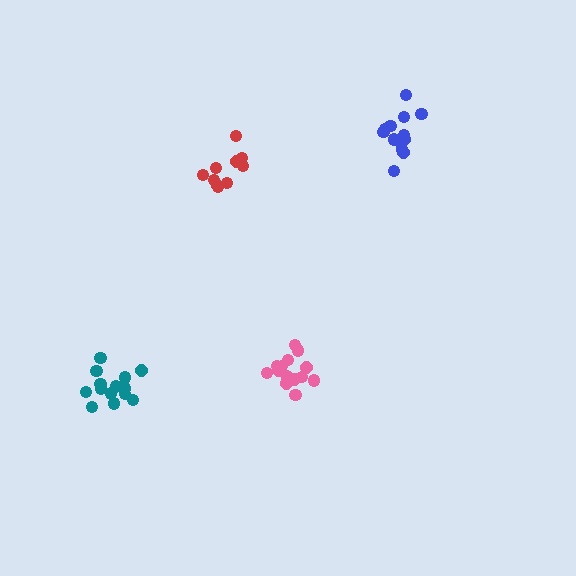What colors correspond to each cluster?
The clusters are colored: red, pink, teal, blue.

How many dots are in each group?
Group 1: 10 dots, Group 2: 15 dots, Group 3: 14 dots, Group 4: 13 dots (52 total).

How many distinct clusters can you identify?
There are 4 distinct clusters.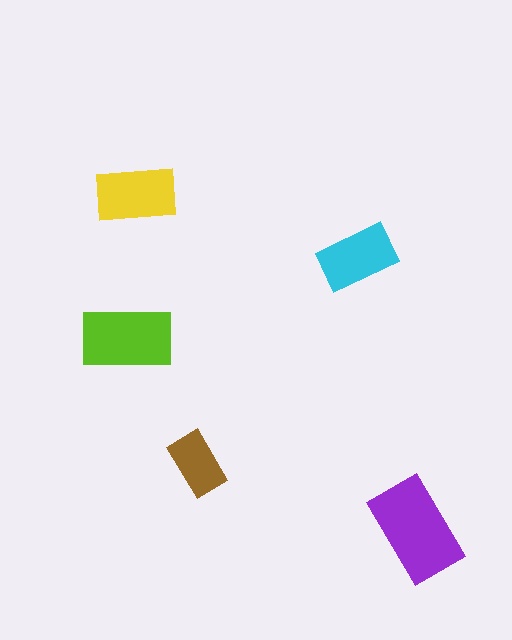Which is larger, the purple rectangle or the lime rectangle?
The purple one.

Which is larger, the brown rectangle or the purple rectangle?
The purple one.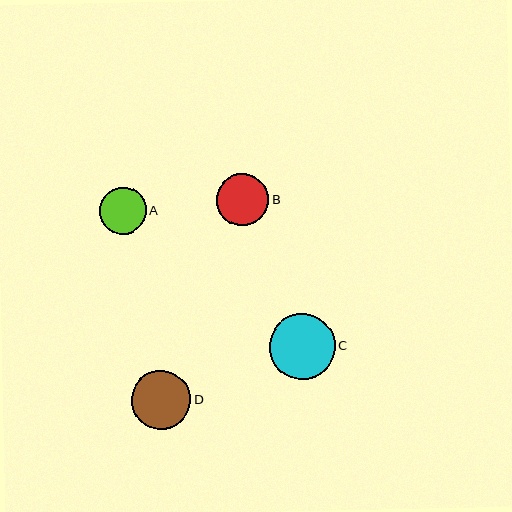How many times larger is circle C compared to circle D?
Circle C is approximately 1.1 times the size of circle D.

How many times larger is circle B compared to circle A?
Circle B is approximately 1.1 times the size of circle A.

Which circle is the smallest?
Circle A is the smallest with a size of approximately 46 pixels.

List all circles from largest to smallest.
From largest to smallest: C, D, B, A.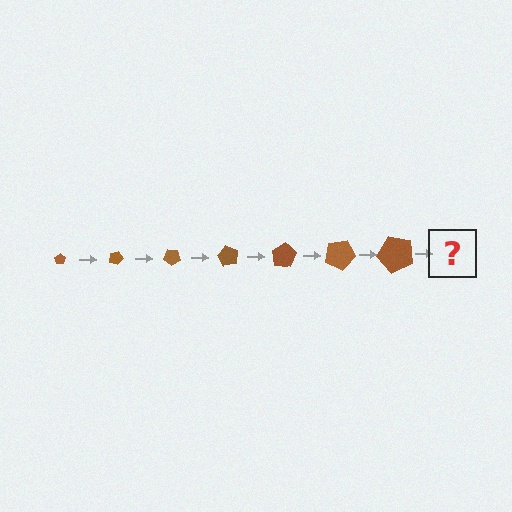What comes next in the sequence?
The next element should be a pentagon, larger than the previous one and rotated 140 degrees from the start.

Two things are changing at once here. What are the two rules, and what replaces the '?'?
The two rules are that the pentagon grows larger each step and it rotates 20 degrees each step. The '?' should be a pentagon, larger than the previous one and rotated 140 degrees from the start.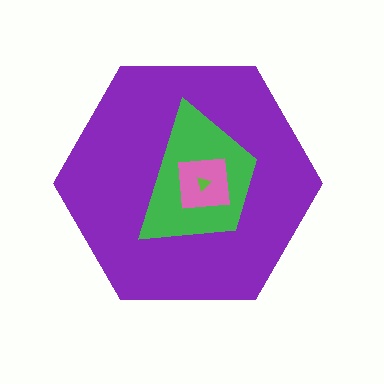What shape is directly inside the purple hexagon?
The green trapezoid.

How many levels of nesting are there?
4.